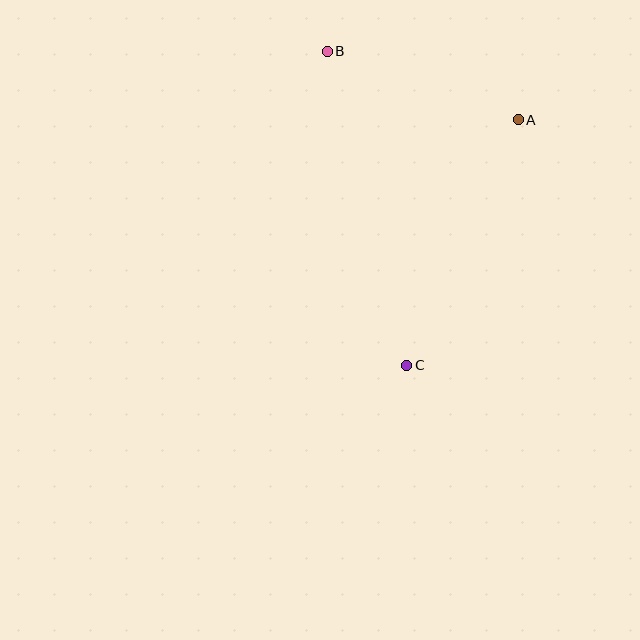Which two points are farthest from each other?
Points B and C are farthest from each other.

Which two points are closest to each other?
Points A and B are closest to each other.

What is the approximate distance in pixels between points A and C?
The distance between A and C is approximately 270 pixels.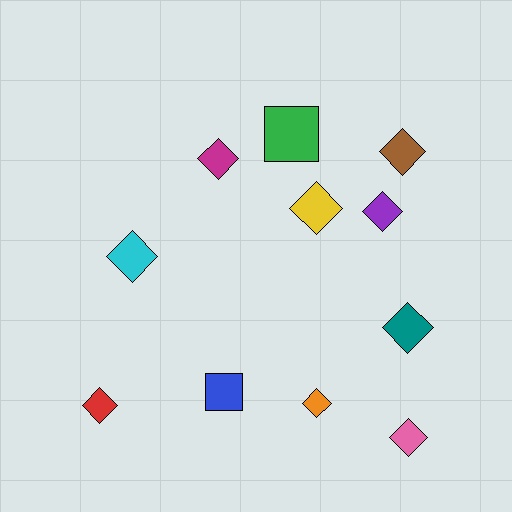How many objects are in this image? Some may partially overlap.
There are 11 objects.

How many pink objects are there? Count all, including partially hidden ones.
There is 1 pink object.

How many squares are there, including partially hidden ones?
There are 2 squares.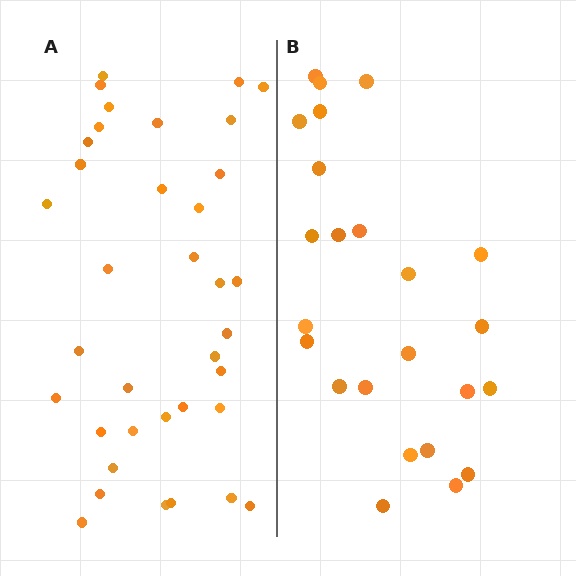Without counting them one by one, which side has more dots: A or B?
Region A (the left region) has more dots.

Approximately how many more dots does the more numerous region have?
Region A has roughly 12 or so more dots than region B.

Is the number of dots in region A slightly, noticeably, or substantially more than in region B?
Region A has substantially more. The ratio is roughly 1.5 to 1.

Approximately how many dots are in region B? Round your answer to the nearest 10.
About 20 dots. (The exact count is 24, which rounds to 20.)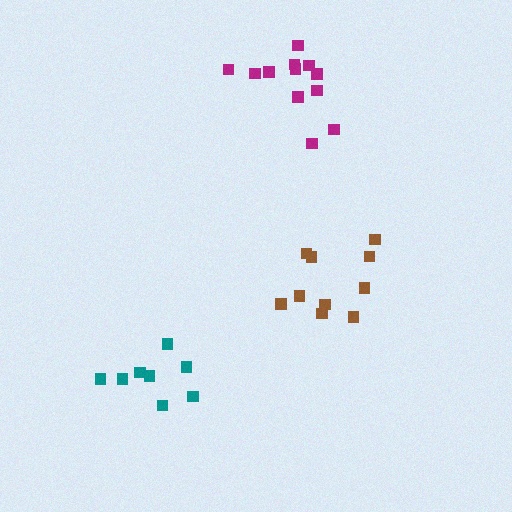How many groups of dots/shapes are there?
There are 3 groups.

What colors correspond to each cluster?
The clusters are colored: brown, teal, magenta.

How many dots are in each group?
Group 1: 10 dots, Group 2: 8 dots, Group 3: 12 dots (30 total).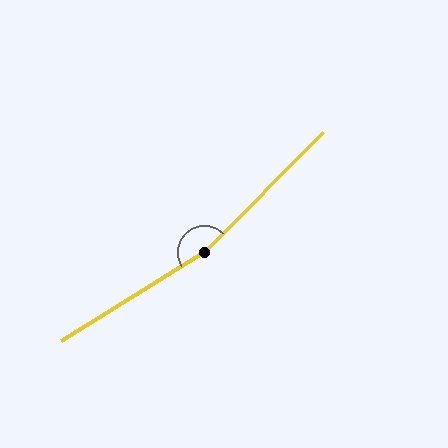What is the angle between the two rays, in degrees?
Approximately 167 degrees.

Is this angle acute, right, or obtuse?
It is obtuse.